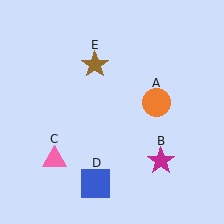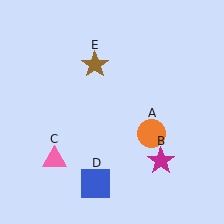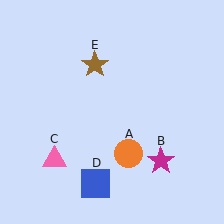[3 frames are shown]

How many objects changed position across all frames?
1 object changed position: orange circle (object A).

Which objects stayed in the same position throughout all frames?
Magenta star (object B) and pink triangle (object C) and blue square (object D) and brown star (object E) remained stationary.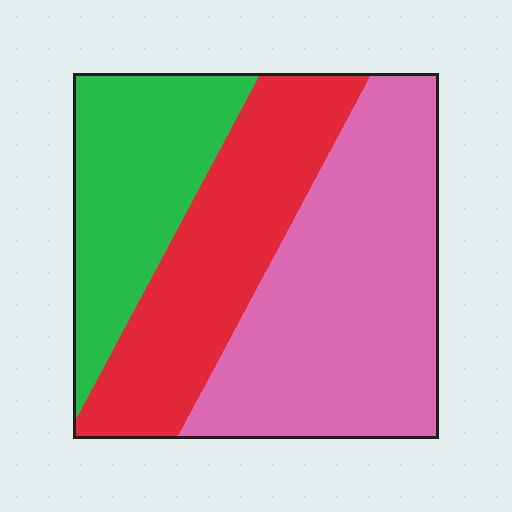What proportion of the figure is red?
Red takes up between a sixth and a third of the figure.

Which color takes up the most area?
Pink, at roughly 45%.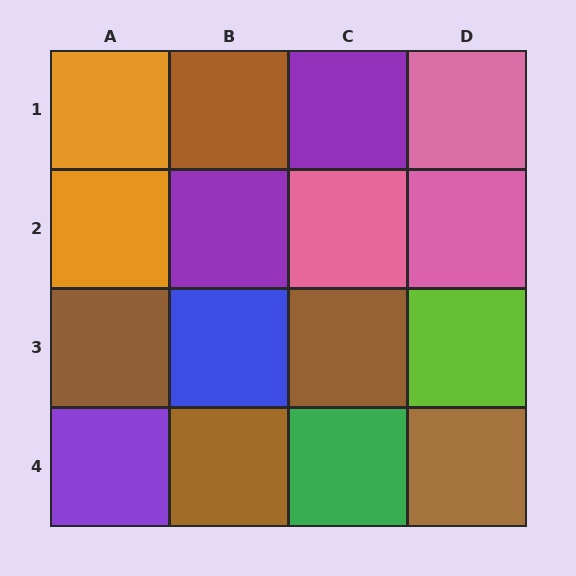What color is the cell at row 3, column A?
Brown.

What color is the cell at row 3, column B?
Blue.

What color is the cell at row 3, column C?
Brown.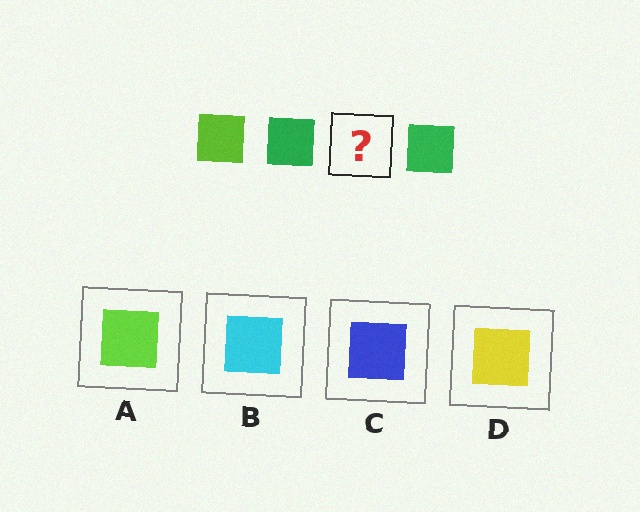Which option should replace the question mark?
Option A.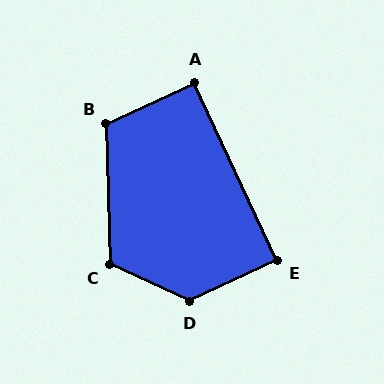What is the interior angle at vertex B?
Approximately 114 degrees (obtuse).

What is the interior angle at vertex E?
Approximately 90 degrees (approximately right).